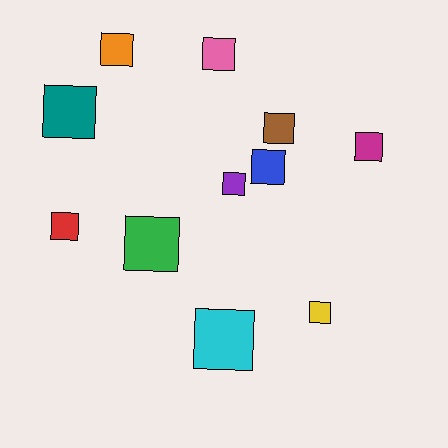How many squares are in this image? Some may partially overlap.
There are 11 squares.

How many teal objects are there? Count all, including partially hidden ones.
There is 1 teal object.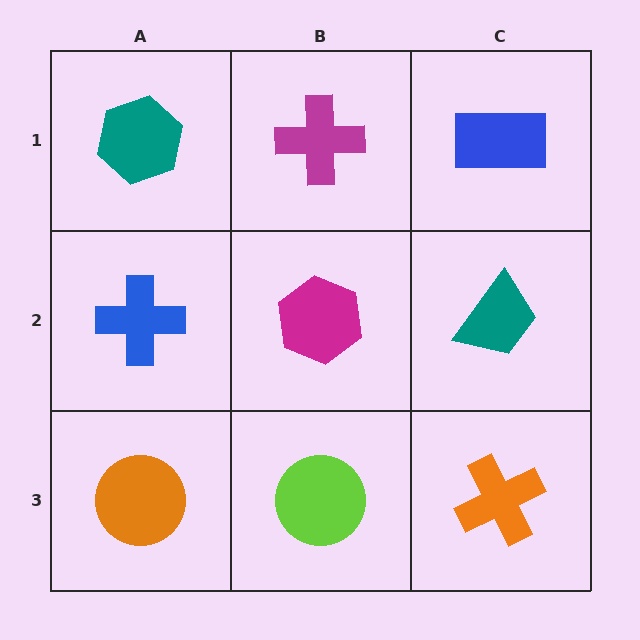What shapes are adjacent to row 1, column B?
A magenta hexagon (row 2, column B), a teal hexagon (row 1, column A), a blue rectangle (row 1, column C).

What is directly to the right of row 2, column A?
A magenta hexagon.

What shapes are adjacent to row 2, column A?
A teal hexagon (row 1, column A), an orange circle (row 3, column A), a magenta hexagon (row 2, column B).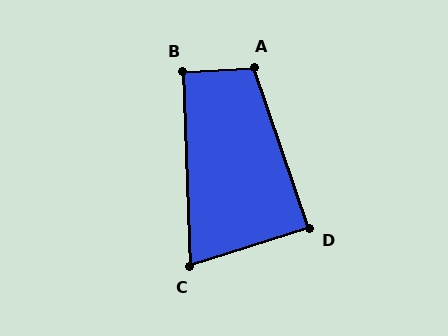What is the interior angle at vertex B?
Approximately 91 degrees (approximately right).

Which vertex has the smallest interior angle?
C, at approximately 74 degrees.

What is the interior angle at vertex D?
Approximately 89 degrees (approximately right).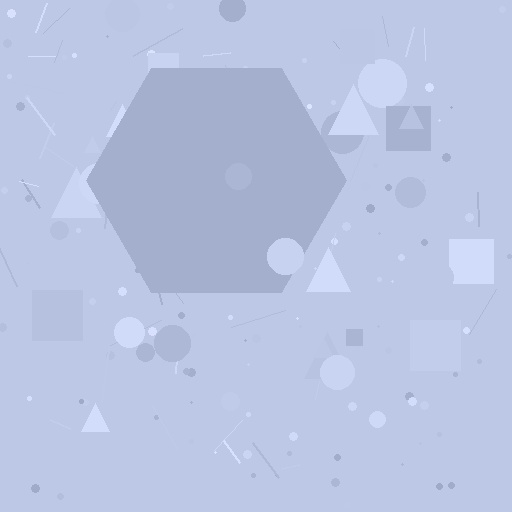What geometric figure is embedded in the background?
A hexagon is embedded in the background.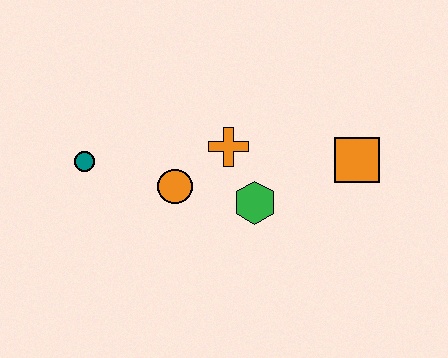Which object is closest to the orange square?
The green hexagon is closest to the orange square.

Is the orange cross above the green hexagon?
Yes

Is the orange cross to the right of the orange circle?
Yes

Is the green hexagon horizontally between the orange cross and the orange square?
Yes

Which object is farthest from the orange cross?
The teal circle is farthest from the orange cross.